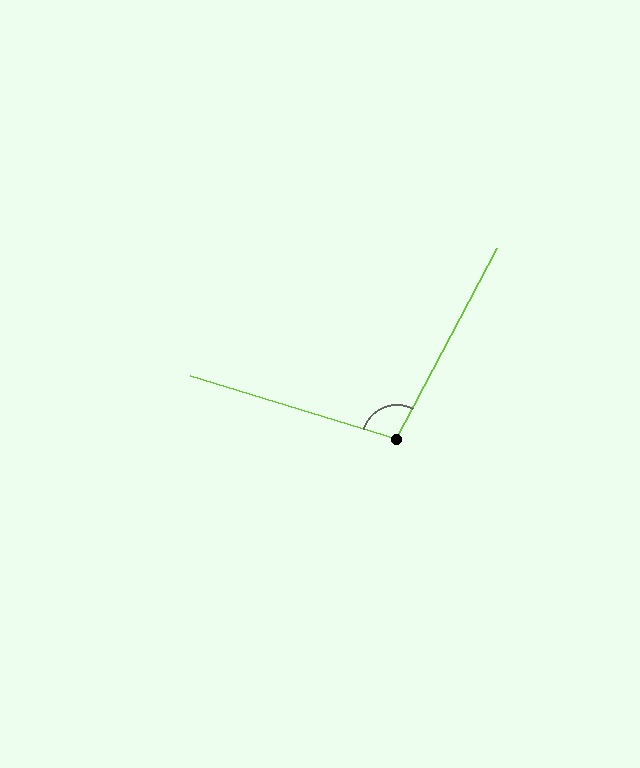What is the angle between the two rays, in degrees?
Approximately 101 degrees.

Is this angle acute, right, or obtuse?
It is obtuse.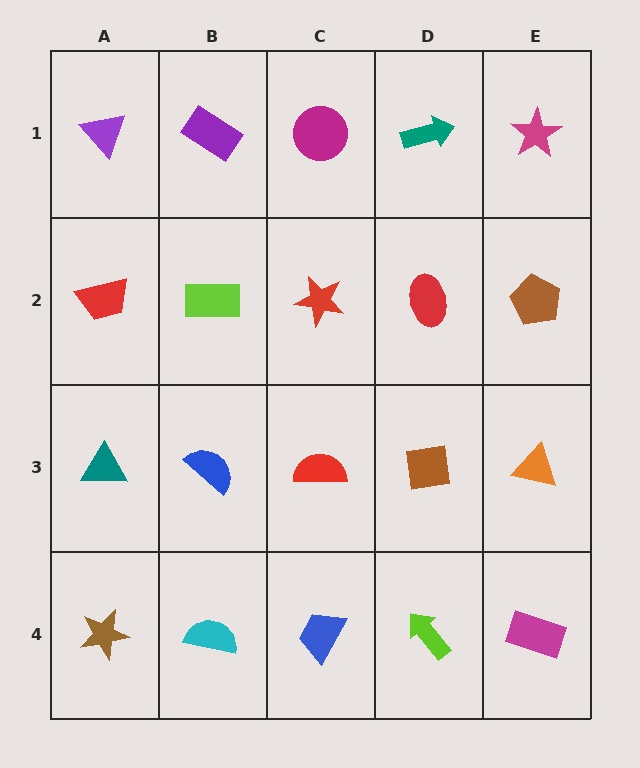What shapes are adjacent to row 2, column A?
A purple triangle (row 1, column A), a teal triangle (row 3, column A), a lime rectangle (row 2, column B).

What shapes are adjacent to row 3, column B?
A lime rectangle (row 2, column B), a cyan semicircle (row 4, column B), a teal triangle (row 3, column A), a red semicircle (row 3, column C).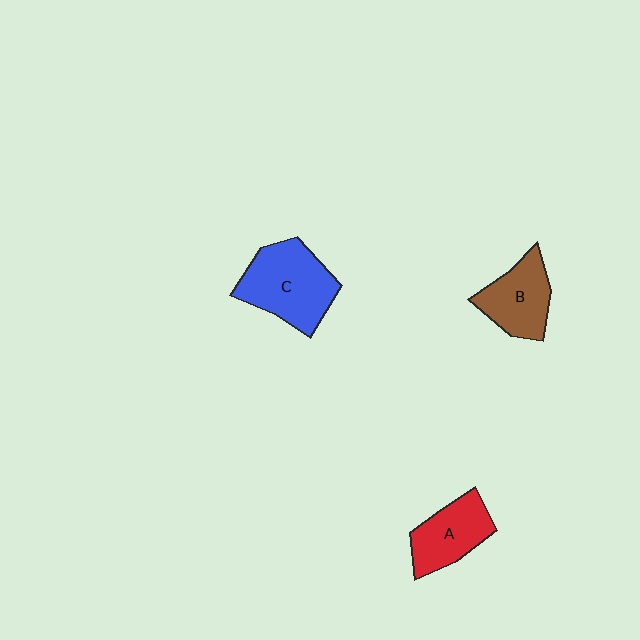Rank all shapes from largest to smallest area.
From largest to smallest: C (blue), B (brown), A (red).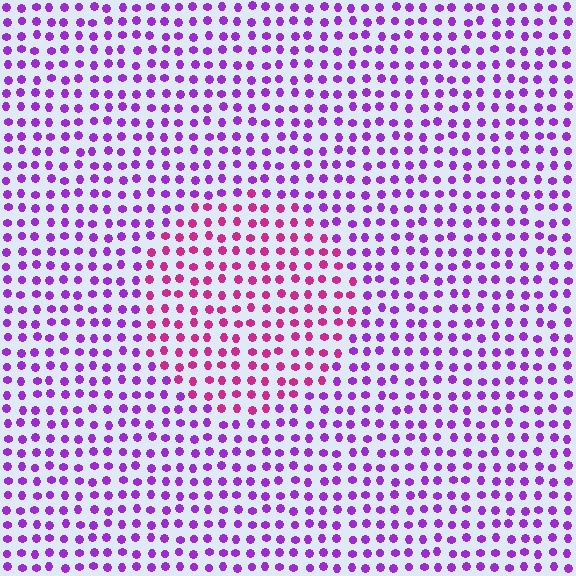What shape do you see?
I see a circle.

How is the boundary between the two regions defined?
The boundary is defined purely by a slight shift in hue (about 42 degrees). Spacing, size, and orientation are identical on both sides.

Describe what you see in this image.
The image is filled with small purple elements in a uniform arrangement. A circle-shaped region is visible where the elements are tinted to a slightly different hue, forming a subtle color boundary.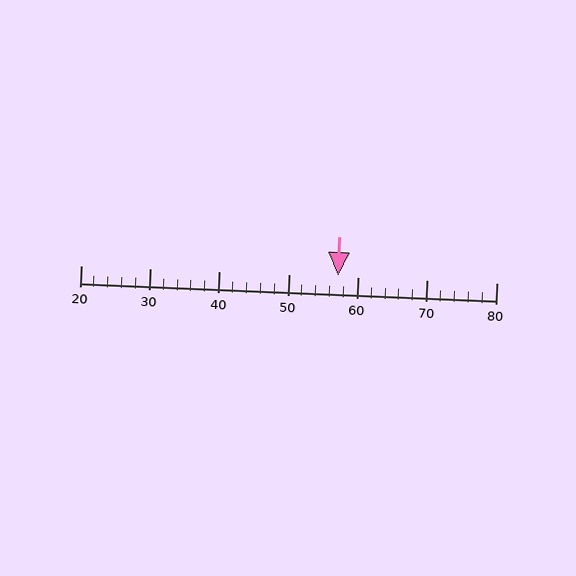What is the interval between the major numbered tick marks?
The major tick marks are spaced 10 units apart.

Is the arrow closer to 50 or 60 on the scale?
The arrow is closer to 60.